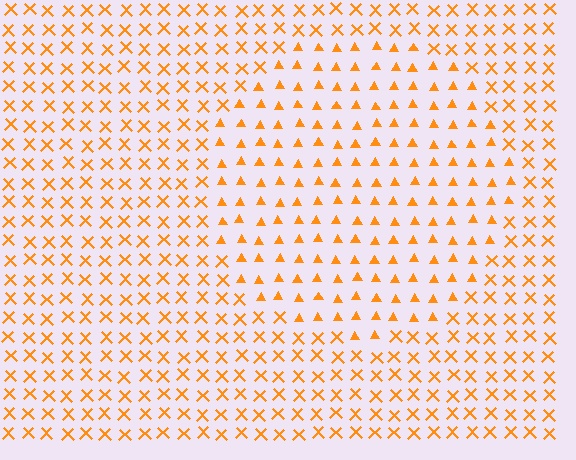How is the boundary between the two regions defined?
The boundary is defined by a change in element shape: triangles inside vs. X marks outside. All elements share the same color and spacing.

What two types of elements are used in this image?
The image uses triangles inside the circle region and X marks outside it.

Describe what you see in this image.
The image is filled with small orange elements arranged in a uniform grid. A circle-shaped region contains triangles, while the surrounding area contains X marks. The boundary is defined purely by the change in element shape.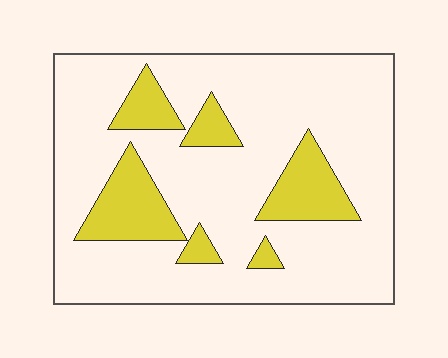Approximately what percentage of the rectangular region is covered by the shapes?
Approximately 20%.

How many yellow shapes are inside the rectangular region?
6.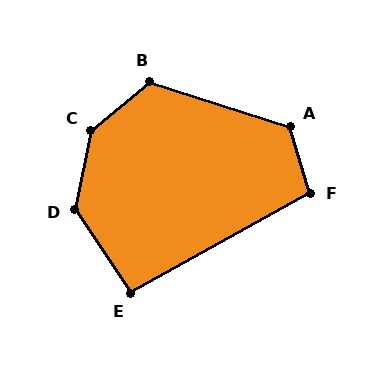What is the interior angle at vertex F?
Approximately 103 degrees (obtuse).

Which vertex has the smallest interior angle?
E, at approximately 95 degrees.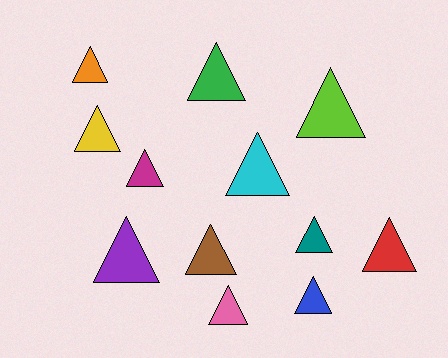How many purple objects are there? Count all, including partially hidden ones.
There is 1 purple object.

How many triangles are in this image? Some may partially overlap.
There are 12 triangles.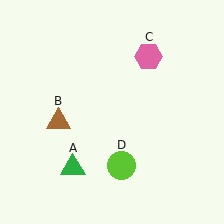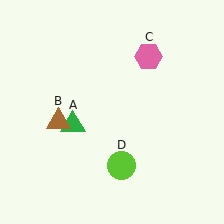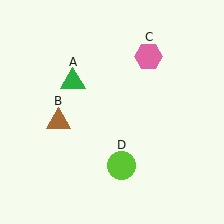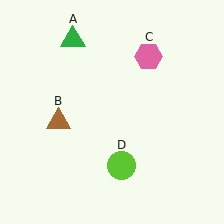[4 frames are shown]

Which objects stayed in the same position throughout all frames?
Brown triangle (object B) and pink hexagon (object C) and lime circle (object D) remained stationary.